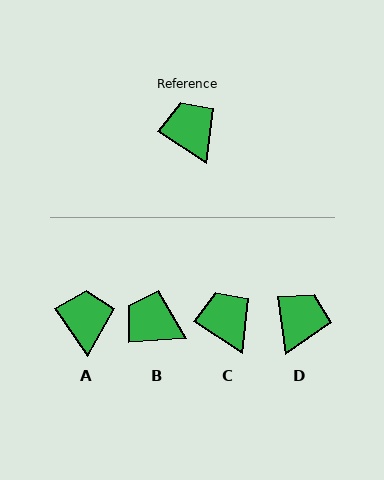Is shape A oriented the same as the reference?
No, it is off by about 23 degrees.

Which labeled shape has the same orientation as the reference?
C.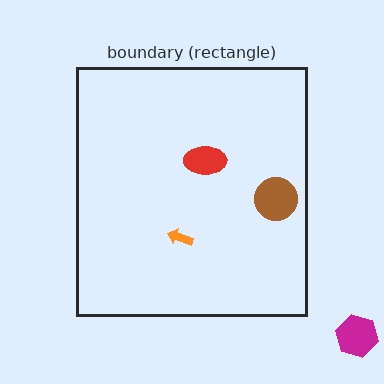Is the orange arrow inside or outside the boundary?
Inside.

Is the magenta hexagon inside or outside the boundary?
Outside.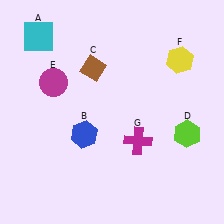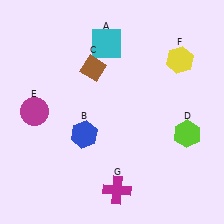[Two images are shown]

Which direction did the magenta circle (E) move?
The magenta circle (E) moved down.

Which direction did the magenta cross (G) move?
The magenta cross (G) moved down.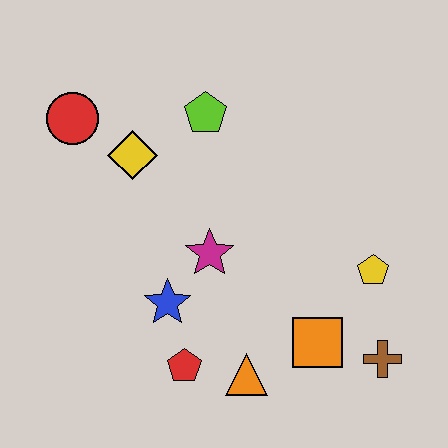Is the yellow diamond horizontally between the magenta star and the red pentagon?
No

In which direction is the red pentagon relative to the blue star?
The red pentagon is below the blue star.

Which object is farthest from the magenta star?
The brown cross is farthest from the magenta star.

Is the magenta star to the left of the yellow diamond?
No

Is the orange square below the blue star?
Yes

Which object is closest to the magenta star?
The blue star is closest to the magenta star.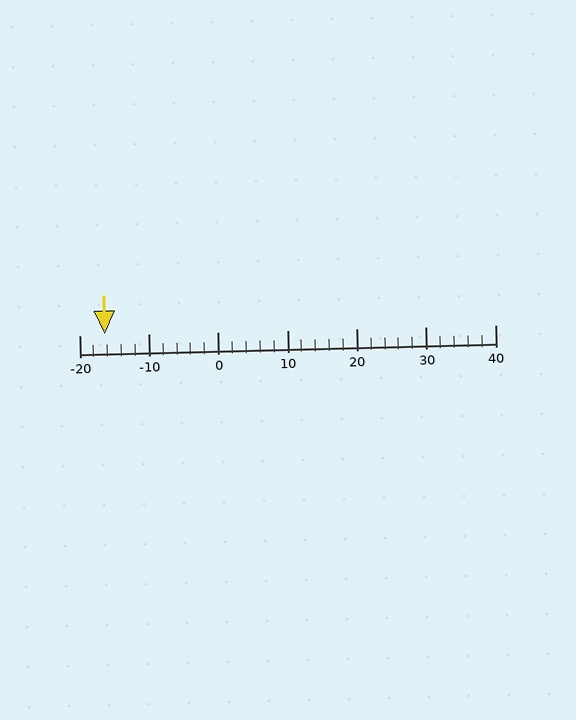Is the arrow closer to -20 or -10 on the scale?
The arrow is closer to -20.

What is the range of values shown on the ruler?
The ruler shows values from -20 to 40.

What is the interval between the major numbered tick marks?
The major tick marks are spaced 10 units apart.